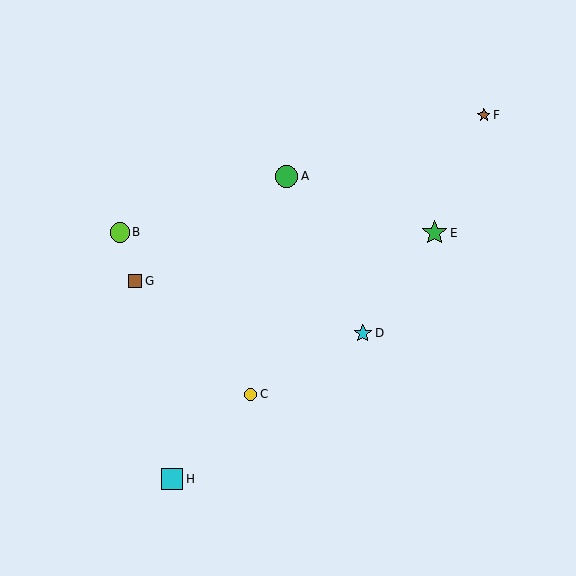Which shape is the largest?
The green star (labeled E) is the largest.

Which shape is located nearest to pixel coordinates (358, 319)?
The cyan star (labeled D) at (363, 333) is nearest to that location.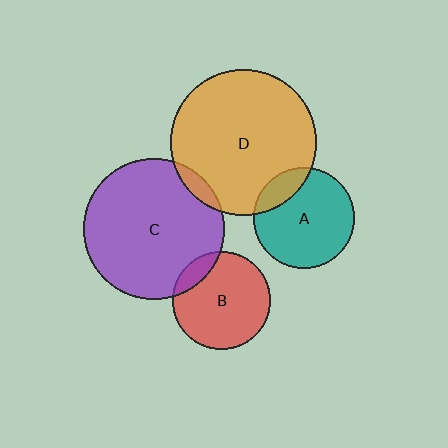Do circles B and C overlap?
Yes.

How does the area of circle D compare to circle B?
Approximately 2.2 times.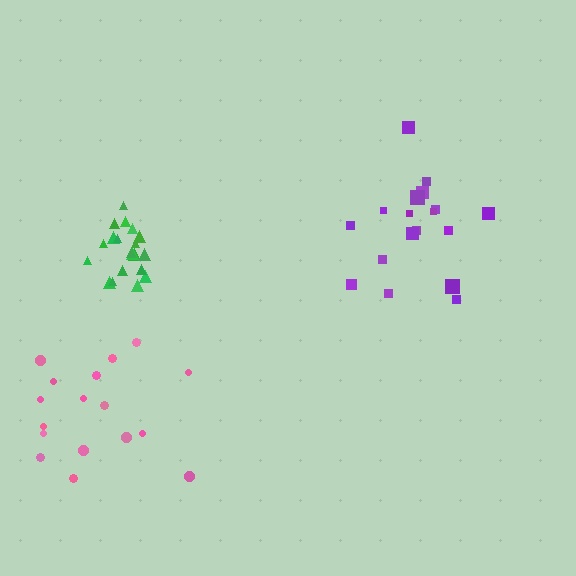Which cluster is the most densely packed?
Green.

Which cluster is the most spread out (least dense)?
Purple.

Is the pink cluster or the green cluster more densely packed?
Green.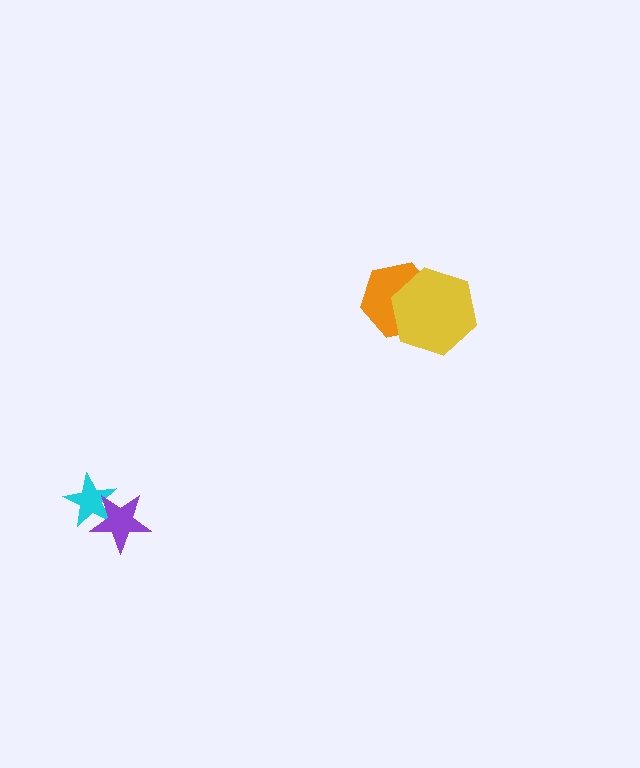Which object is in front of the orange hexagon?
The yellow hexagon is in front of the orange hexagon.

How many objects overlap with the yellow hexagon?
1 object overlaps with the yellow hexagon.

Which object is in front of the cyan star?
The purple star is in front of the cyan star.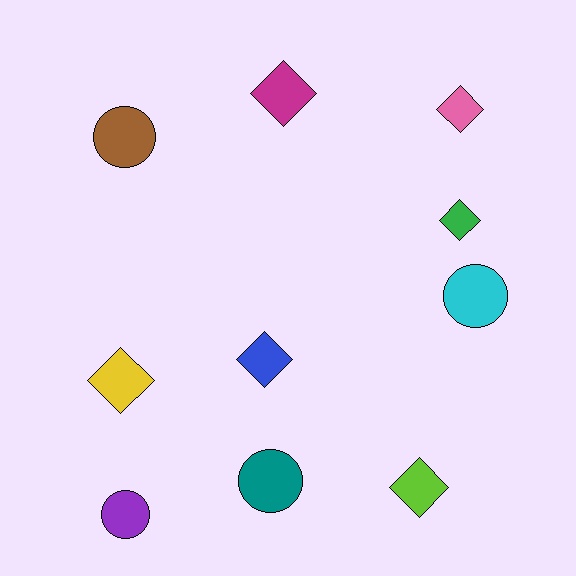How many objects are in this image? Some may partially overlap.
There are 10 objects.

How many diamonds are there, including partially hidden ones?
There are 6 diamonds.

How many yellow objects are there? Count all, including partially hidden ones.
There is 1 yellow object.